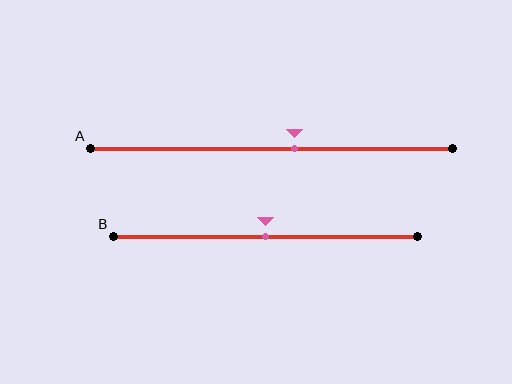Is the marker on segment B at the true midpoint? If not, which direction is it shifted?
Yes, the marker on segment B is at the true midpoint.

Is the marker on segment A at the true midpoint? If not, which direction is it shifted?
No, the marker on segment A is shifted to the right by about 6% of the segment length.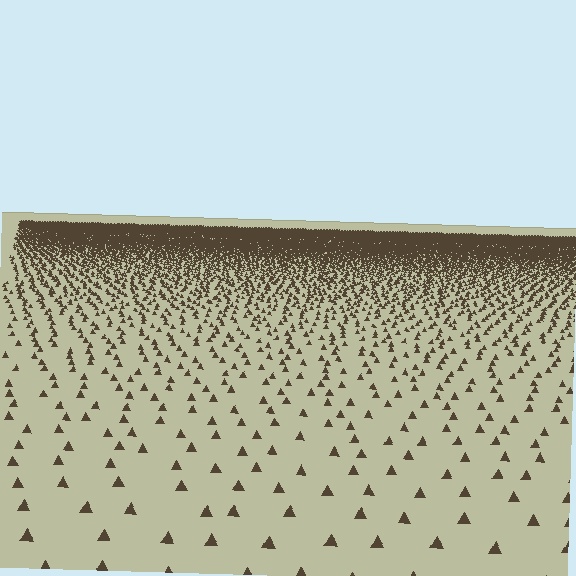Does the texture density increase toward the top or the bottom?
Density increases toward the top.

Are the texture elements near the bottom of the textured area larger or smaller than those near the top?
Larger. Near the bottom, elements are closer to the viewer and appear at a bigger on-screen size.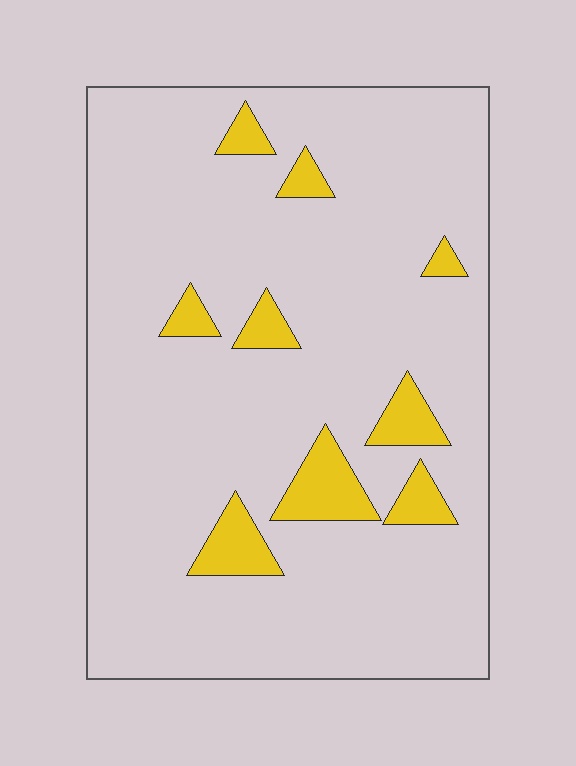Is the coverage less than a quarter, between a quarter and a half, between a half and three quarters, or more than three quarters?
Less than a quarter.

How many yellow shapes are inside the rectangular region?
9.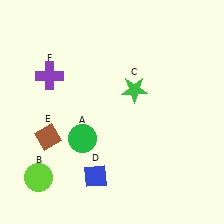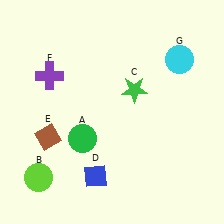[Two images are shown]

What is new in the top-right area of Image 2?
A cyan circle (G) was added in the top-right area of Image 2.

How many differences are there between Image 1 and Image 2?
There is 1 difference between the two images.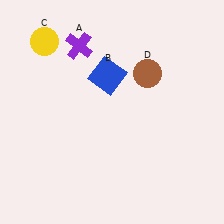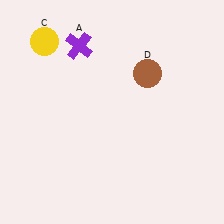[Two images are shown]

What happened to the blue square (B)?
The blue square (B) was removed in Image 2. It was in the top-left area of Image 1.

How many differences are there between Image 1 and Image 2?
There is 1 difference between the two images.